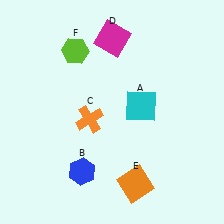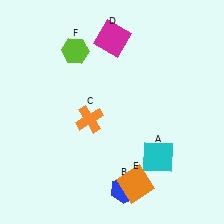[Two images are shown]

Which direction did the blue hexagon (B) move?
The blue hexagon (B) moved right.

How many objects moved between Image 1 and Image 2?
2 objects moved between the two images.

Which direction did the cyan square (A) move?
The cyan square (A) moved down.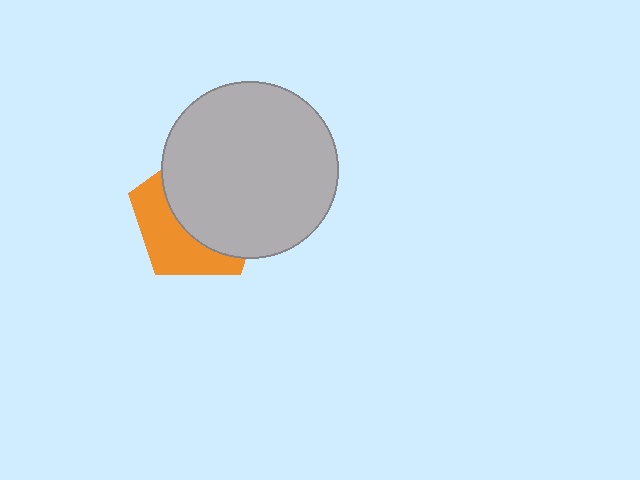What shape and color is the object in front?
The object in front is a light gray circle.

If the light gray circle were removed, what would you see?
You would see the complete orange pentagon.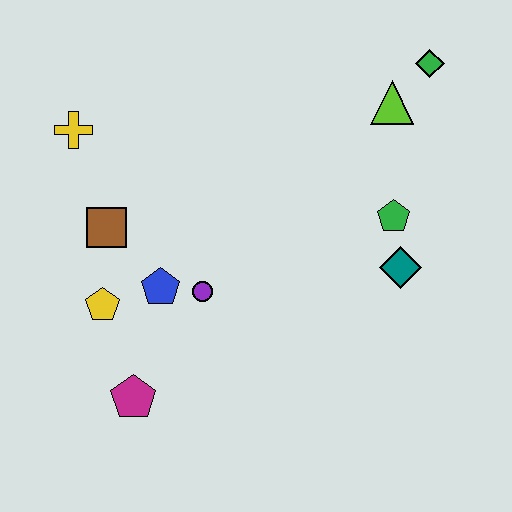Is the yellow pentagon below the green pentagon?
Yes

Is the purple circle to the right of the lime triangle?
No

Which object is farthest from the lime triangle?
The magenta pentagon is farthest from the lime triangle.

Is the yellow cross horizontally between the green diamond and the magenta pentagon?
No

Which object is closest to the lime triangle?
The green diamond is closest to the lime triangle.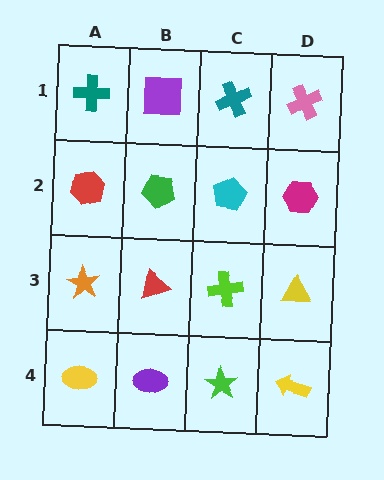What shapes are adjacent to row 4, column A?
An orange star (row 3, column A), a purple ellipse (row 4, column B).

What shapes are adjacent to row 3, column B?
A green pentagon (row 2, column B), a purple ellipse (row 4, column B), an orange star (row 3, column A), a lime cross (row 3, column C).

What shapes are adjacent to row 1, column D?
A magenta hexagon (row 2, column D), a teal cross (row 1, column C).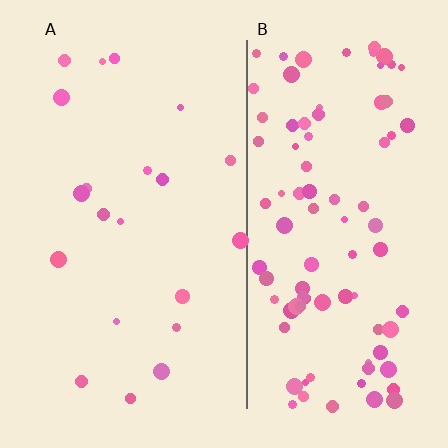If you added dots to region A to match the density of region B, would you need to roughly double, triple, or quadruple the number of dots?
Approximately quadruple.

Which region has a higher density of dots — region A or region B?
B (the right).